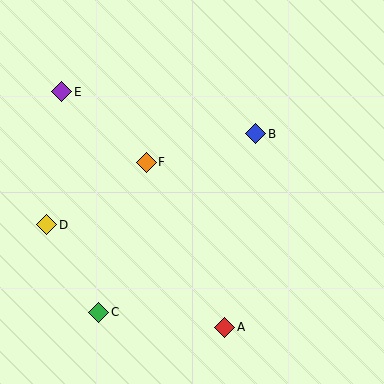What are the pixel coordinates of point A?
Point A is at (225, 327).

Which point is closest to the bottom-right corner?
Point A is closest to the bottom-right corner.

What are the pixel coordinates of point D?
Point D is at (47, 225).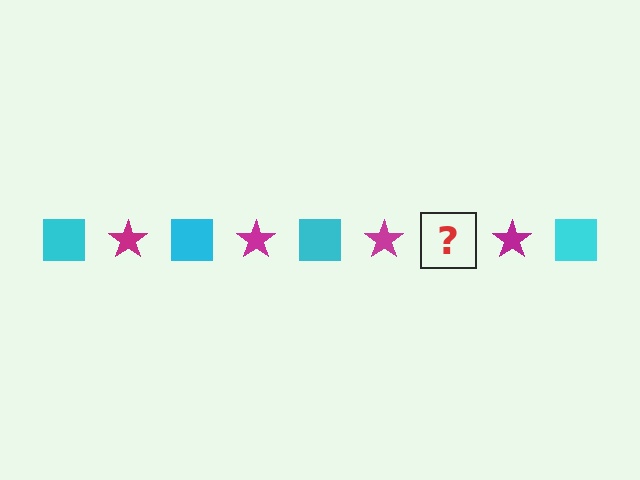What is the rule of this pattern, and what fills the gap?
The rule is that the pattern alternates between cyan square and magenta star. The gap should be filled with a cyan square.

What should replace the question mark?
The question mark should be replaced with a cyan square.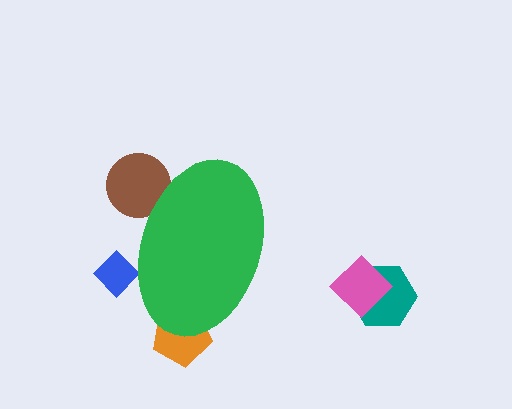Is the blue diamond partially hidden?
Yes, the blue diamond is partially hidden behind the green ellipse.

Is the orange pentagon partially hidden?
Yes, the orange pentagon is partially hidden behind the green ellipse.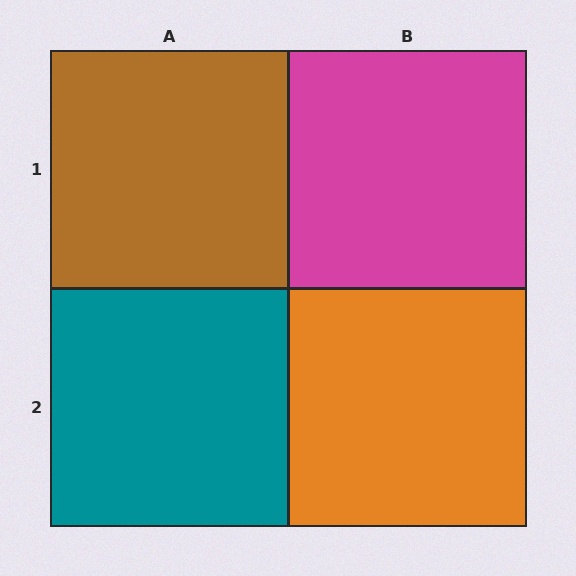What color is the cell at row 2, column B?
Orange.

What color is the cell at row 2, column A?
Teal.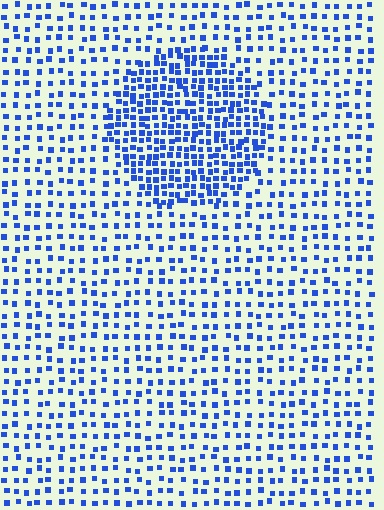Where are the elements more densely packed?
The elements are more densely packed inside the circle boundary.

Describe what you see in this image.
The image contains small blue elements arranged at two different densities. A circle-shaped region is visible where the elements are more densely packed than the surrounding area.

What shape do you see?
I see a circle.